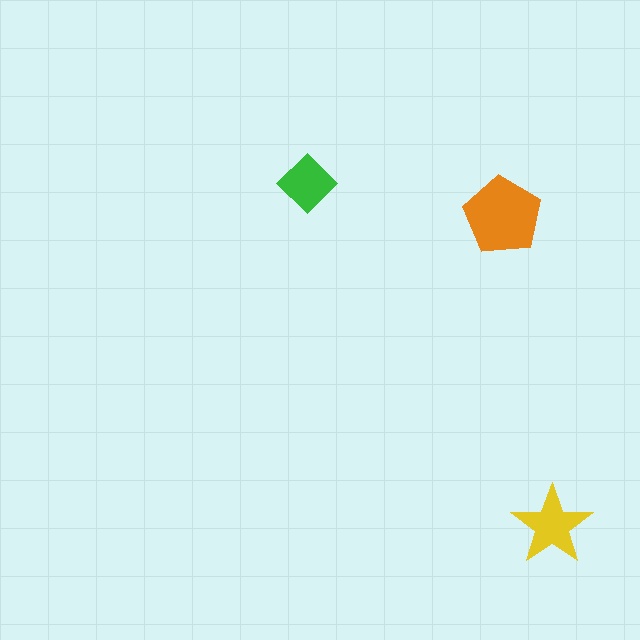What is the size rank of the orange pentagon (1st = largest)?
1st.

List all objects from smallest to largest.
The green diamond, the yellow star, the orange pentagon.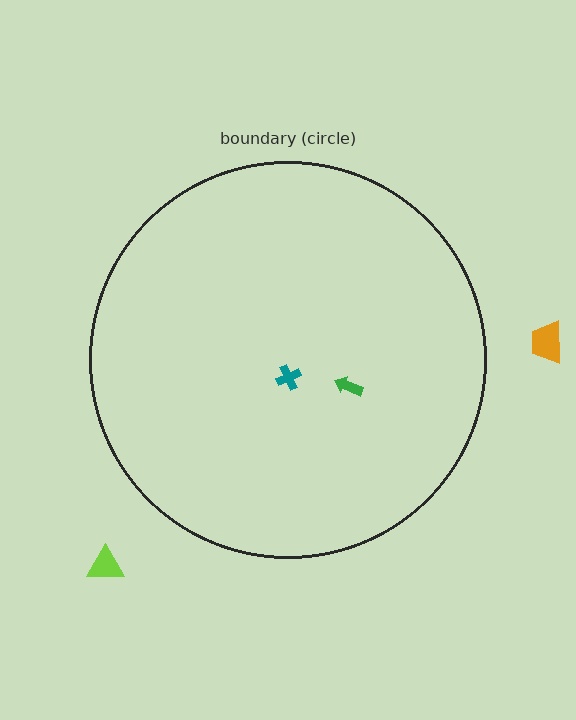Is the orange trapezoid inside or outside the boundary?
Outside.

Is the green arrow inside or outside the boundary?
Inside.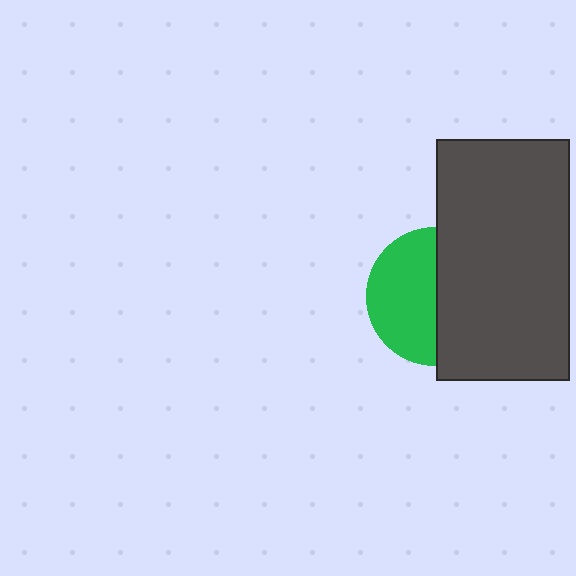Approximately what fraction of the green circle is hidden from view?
Roughly 50% of the green circle is hidden behind the dark gray rectangle.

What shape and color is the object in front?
The object in front is a dark gray rectangle.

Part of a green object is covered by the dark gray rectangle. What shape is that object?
It is a circle.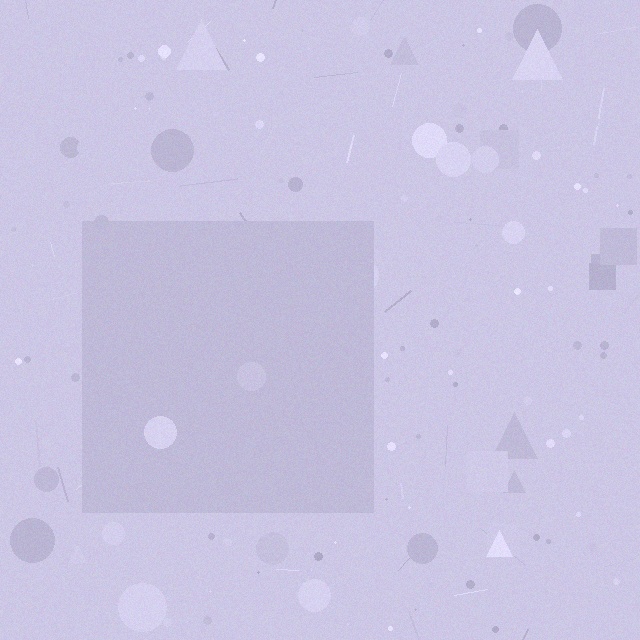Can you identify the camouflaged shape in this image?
The camouflaged shape is a square.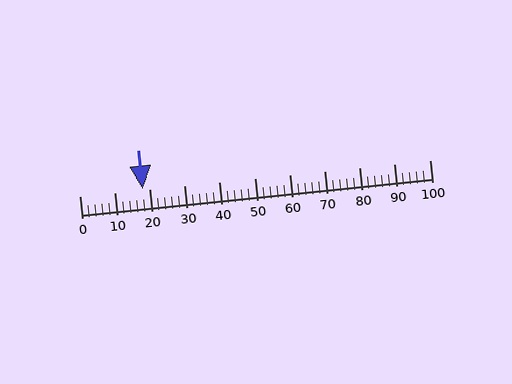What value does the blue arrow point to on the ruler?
The blue arrow points to approximately 18.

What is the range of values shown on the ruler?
The ruler shows values from 0 to 100.